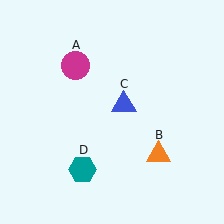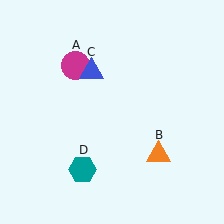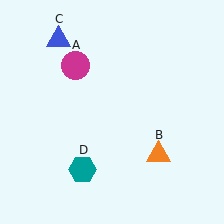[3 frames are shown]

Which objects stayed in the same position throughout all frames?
Magenta circle (object A) and orange triangle (object B) and teal hexagon (object D) remained stationary.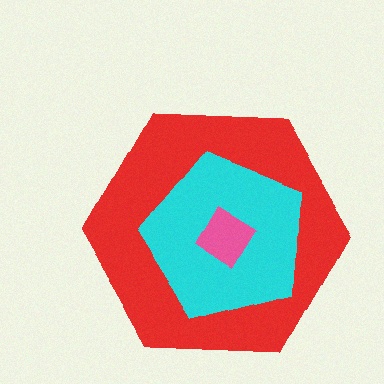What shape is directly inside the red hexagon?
The cyan pentagon.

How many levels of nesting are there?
3.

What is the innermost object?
The pink diamond.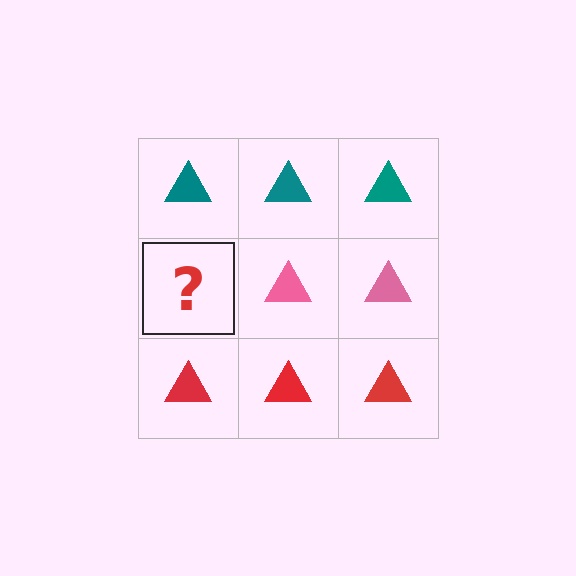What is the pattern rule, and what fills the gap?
The rule is that each row has a consistent color. The gap should be filled with a pink triangle.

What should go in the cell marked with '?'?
The missing cell should contain a pink triangle.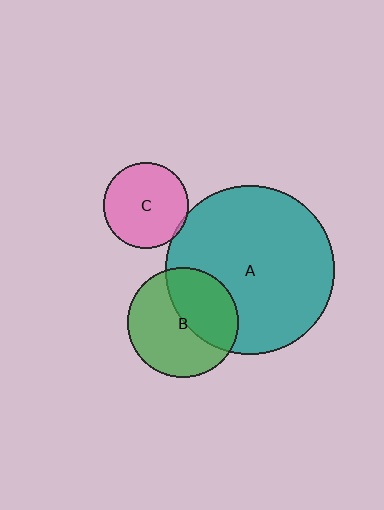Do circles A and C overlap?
Yes.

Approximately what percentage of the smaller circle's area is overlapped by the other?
Approximately 5%.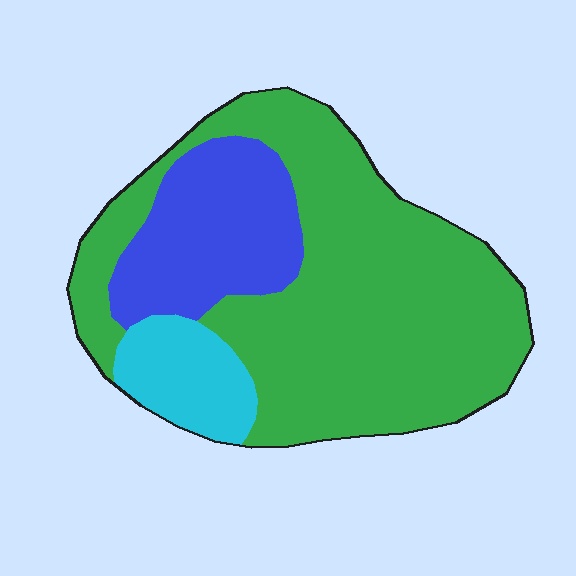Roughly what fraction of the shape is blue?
Blue covers 22% of the shape.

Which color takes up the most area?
Green, at roughly 65%.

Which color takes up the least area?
Cyan, at roughly 10%.